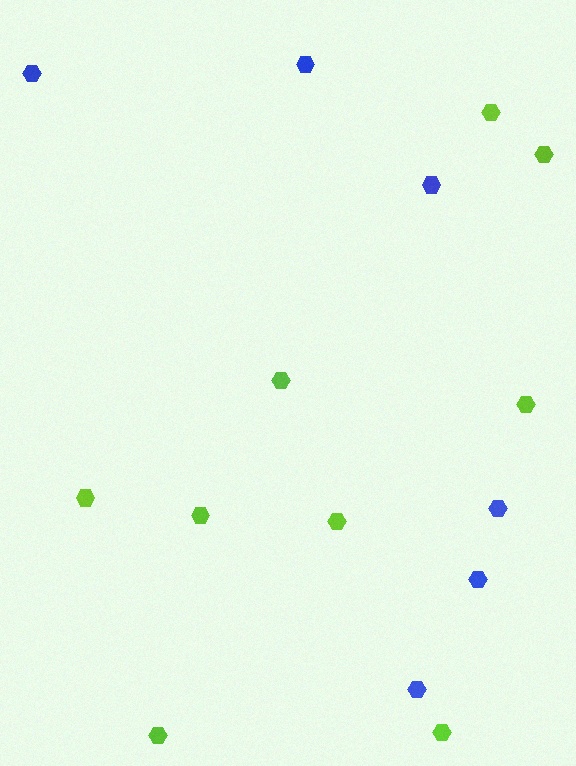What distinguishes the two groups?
There are 2 groups: one group of lime hexagons (9) and one group of blue hexagons (6).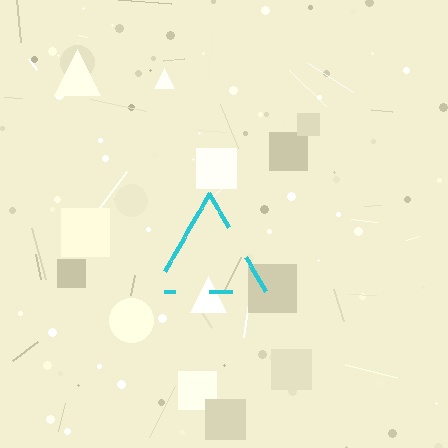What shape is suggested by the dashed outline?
The dashed outline suggests a triangle.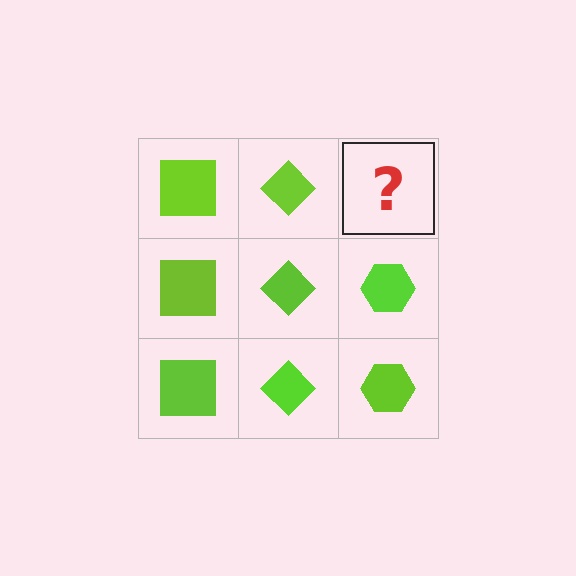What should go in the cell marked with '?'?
The missing cell should contain a lime hexagon.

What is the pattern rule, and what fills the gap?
The rule is that each column has a consistent shape. The gap should be filled with a lime hexagon.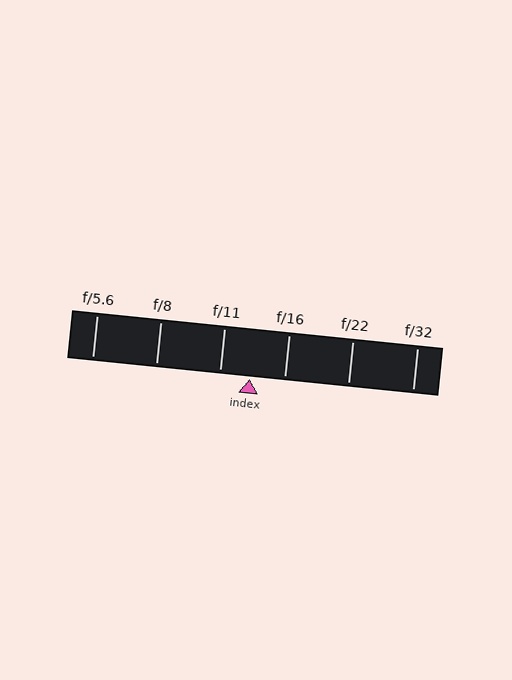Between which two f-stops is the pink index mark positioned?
The index mark is between f/11 and f/16.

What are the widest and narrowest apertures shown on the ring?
The widest aperture shown is f/5.6 and the narrowest is f/32.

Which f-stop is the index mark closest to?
The index mark is closest to f/11.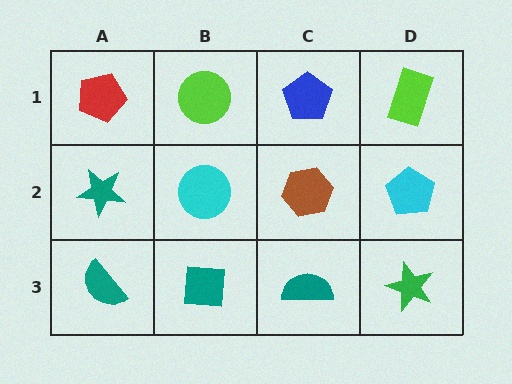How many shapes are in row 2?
4 shapes.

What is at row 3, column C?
A teal semicircle.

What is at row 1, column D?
A lime rectangle.